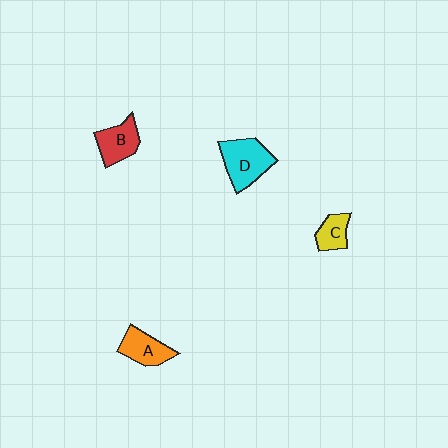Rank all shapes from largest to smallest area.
From largest to smallest: D (cyan), B (red), A (orange), C (yellow).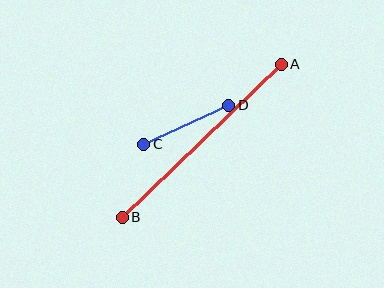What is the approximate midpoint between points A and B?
The midpoint is at approximately (202, 141) pixels.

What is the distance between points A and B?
The distance is approximately 221 pixels.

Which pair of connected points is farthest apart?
Points A and B are farthest apart.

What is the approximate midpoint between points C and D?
The midpoint is at approximately (186, 125) pixels.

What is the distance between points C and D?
The distance is approximately 93 pixels.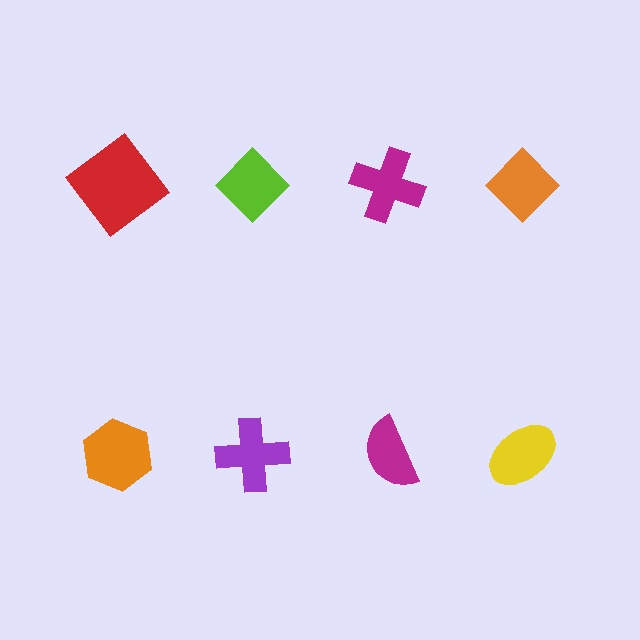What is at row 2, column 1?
An orange hexagon.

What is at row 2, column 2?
A purple cross.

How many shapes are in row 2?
4 shapes.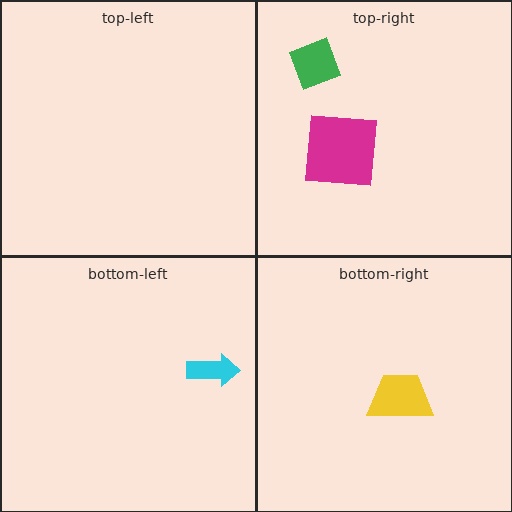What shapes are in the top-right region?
The green diamond, the magenta square.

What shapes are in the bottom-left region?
The cyan arrow.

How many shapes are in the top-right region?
2.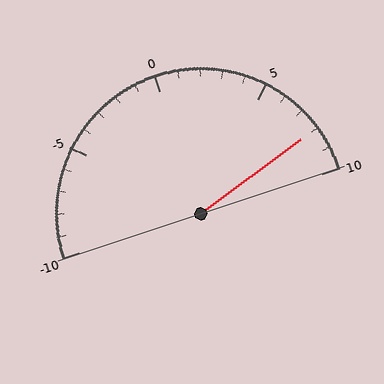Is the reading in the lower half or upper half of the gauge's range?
The reading is in the upper half of the range (-10 to 10).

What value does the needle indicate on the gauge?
The needle indicates approximately 8.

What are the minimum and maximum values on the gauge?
The gauge ranges from -10 to 10.